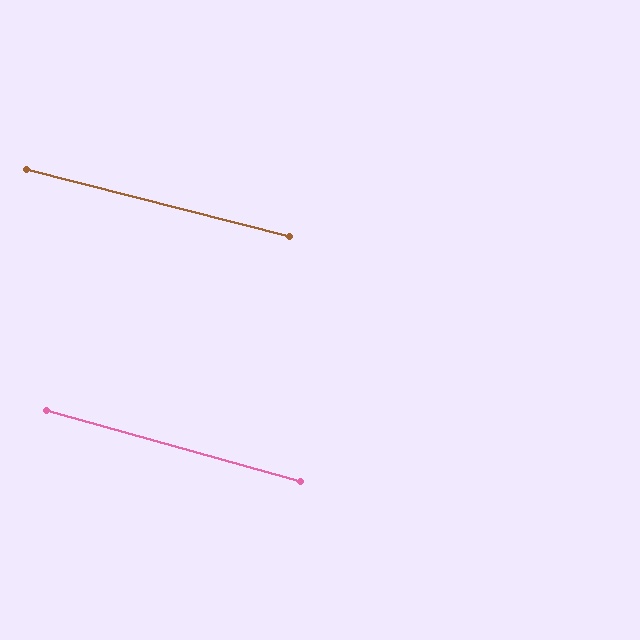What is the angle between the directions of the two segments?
Approximately 1 degree.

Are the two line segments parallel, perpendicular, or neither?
Parallel — their directions differ by only 1.3°.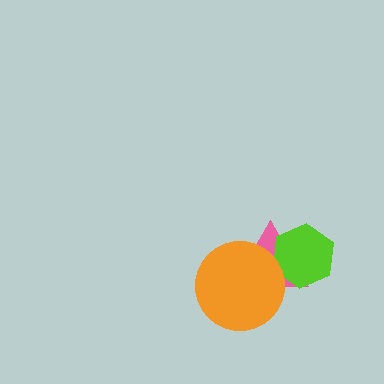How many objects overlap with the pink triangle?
2 objects overlap with the pink triangle.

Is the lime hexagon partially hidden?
No, no other shape covers it.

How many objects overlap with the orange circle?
1 object overlaps with the orange circle.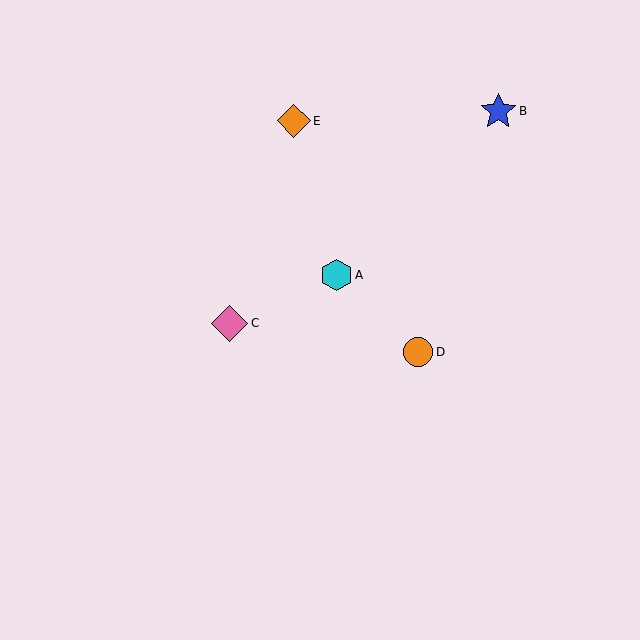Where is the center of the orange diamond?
The center of the orange diamond is at (294, 121).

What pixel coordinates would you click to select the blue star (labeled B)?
Click at (498, 111) to select the blue star B.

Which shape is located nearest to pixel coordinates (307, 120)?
The orange diamond (labeled E) at (294, 121) is nearest to that location.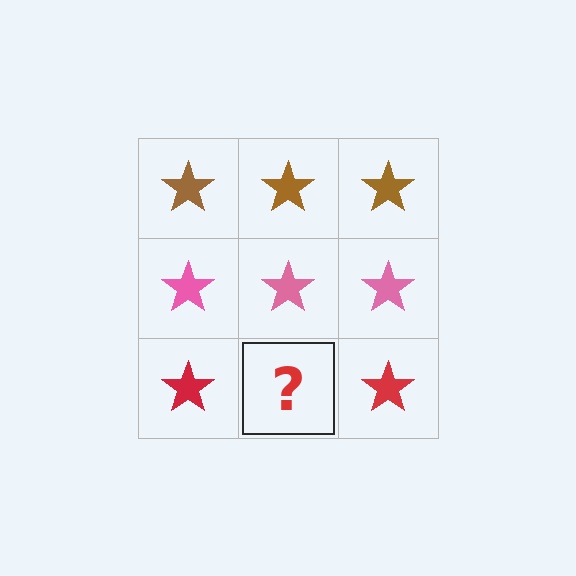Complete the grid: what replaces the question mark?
The question mark should be replaced with a red star.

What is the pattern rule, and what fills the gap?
The rule is that each row has a consistent color. The gap should be filled with a red star.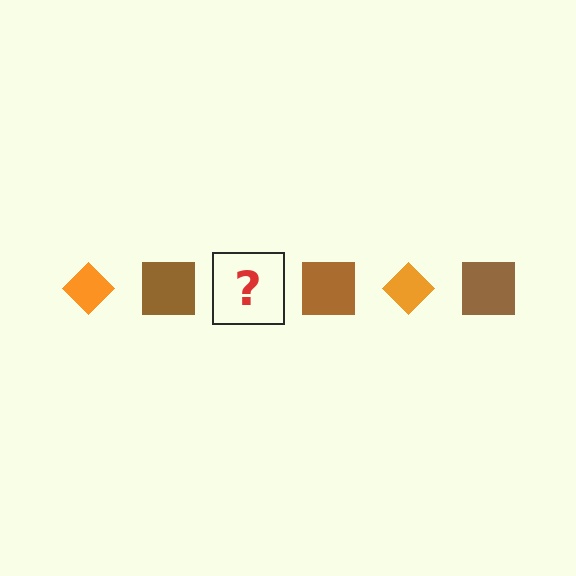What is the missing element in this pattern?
The missing element is an orange diamond.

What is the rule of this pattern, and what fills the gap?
The rule is that the pattern alternates between orange diamond and brown square. The gap should be filled with an orange diamond.